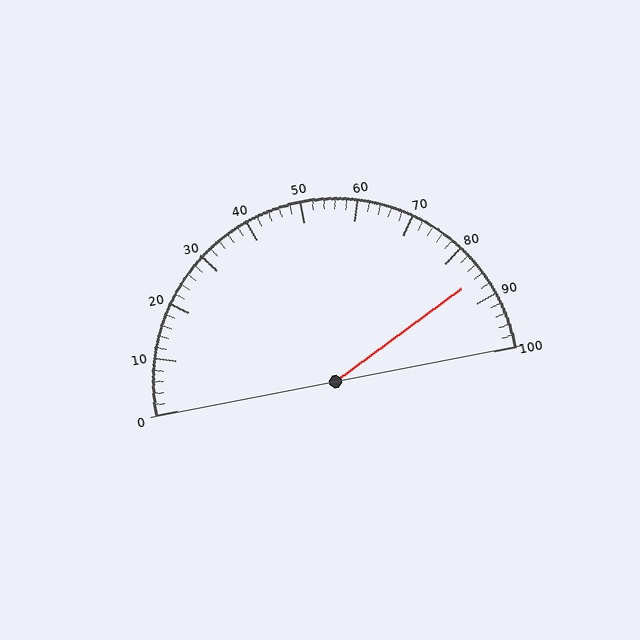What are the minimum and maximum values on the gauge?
The gauge ranges from 0 to 100.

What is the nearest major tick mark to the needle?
The nearest major tick mark is 90.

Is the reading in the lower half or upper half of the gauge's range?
The reading is in the upper half of the range (0 to 100).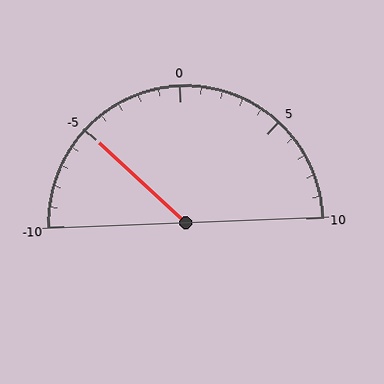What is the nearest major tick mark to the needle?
The nearest major tick mark is -5.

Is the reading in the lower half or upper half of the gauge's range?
The reading is in the lower half of the range (-10 to 10).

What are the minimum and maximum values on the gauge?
The gauge ranges from -10 to 10.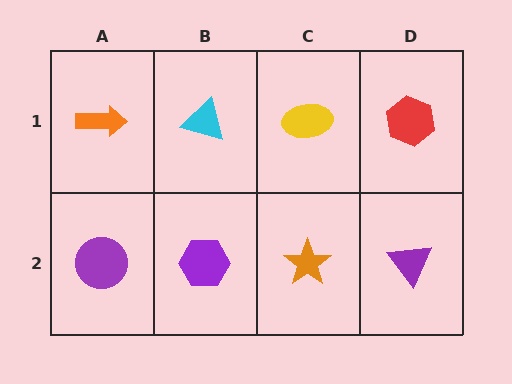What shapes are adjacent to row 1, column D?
A purple triangle (row 2, column D), a yellow ellipse (row 1, column C).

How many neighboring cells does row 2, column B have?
3.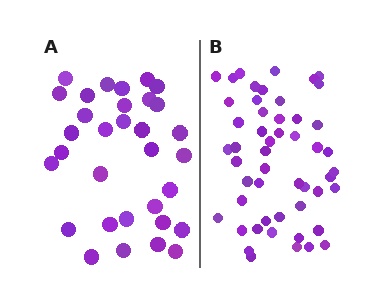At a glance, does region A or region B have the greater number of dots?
Region B (the right region) has more dots.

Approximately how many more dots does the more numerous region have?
Region B has approximately 20 more dots than region A.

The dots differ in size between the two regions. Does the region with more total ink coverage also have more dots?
No. Region A has more total ink coverage because its dots are larger, but region B actually contains more individual dots. Total area can be misleading — the number of items is what matters here.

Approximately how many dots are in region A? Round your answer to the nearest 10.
About 30 dots. (The exact count is 32, which rounds to 30.)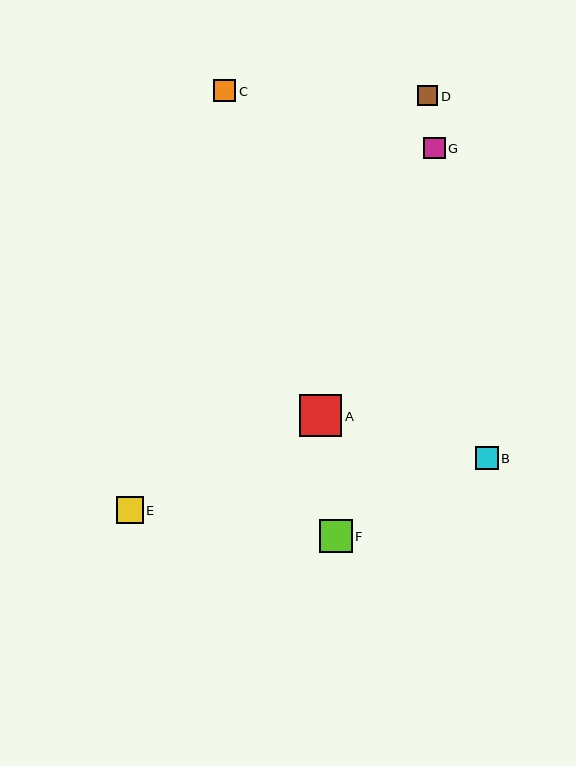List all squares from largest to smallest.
From largest to smallest: A, F, E, B, C, G, D.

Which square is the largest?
Square A is the largest with a size of approximately 43 pixels.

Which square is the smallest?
Square D is the smallest with a size of approximately 20 pixels.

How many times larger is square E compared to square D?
Square E is approximately 1.3 times the size of square D.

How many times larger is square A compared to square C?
Square A is approximately 1.9 times the size of square C.